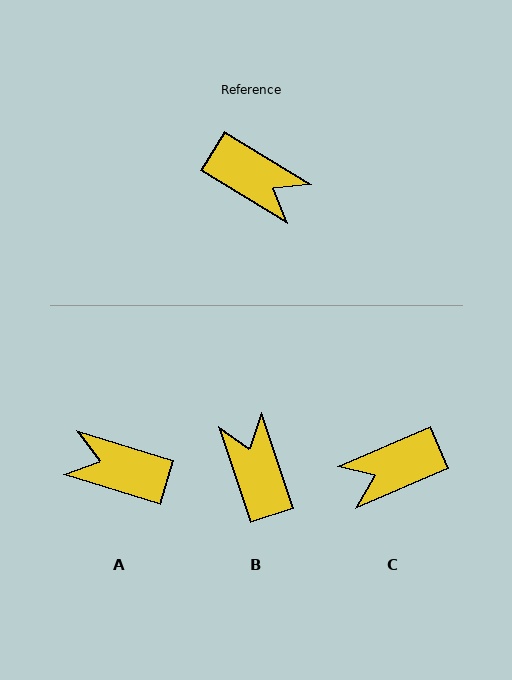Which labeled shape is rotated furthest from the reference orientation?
A, about 166 degrees away.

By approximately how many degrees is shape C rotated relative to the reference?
Approximately 125 degrees clockwise.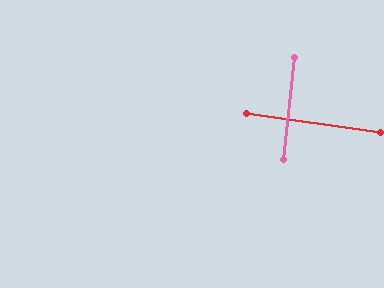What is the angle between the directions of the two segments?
Approximately 88 degrees.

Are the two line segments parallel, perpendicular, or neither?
Perpendicular — they meet at approximately 88°.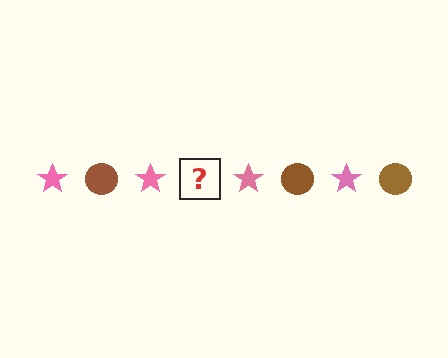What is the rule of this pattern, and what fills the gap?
The rule is that the pattern alternates between pink star and brown circle. The gap should be filled with a brown circle.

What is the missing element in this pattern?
The missing element is a brown circle.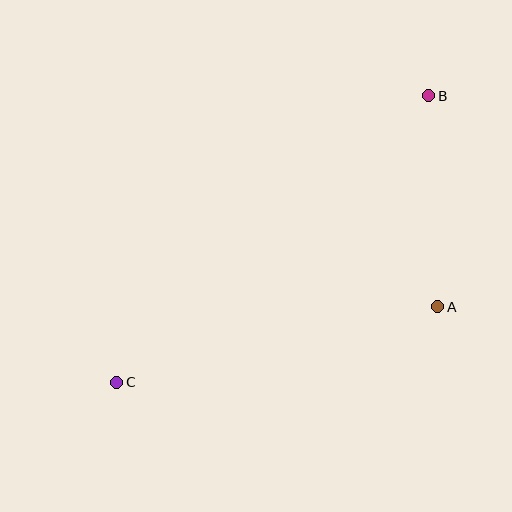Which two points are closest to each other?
Points A and B are closest to each other.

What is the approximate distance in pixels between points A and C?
The distance between A and C is approximately 330 pixels.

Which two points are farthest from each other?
Points B and C are farthest from each other.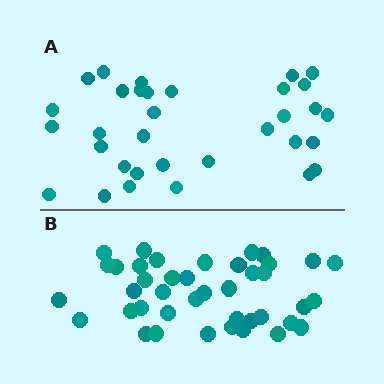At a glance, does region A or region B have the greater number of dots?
Region B (the bottom region) has more dots.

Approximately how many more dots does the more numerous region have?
Region B has roughly 8 or so more dots than region A.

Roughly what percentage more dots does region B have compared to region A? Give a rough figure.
About 25% more.